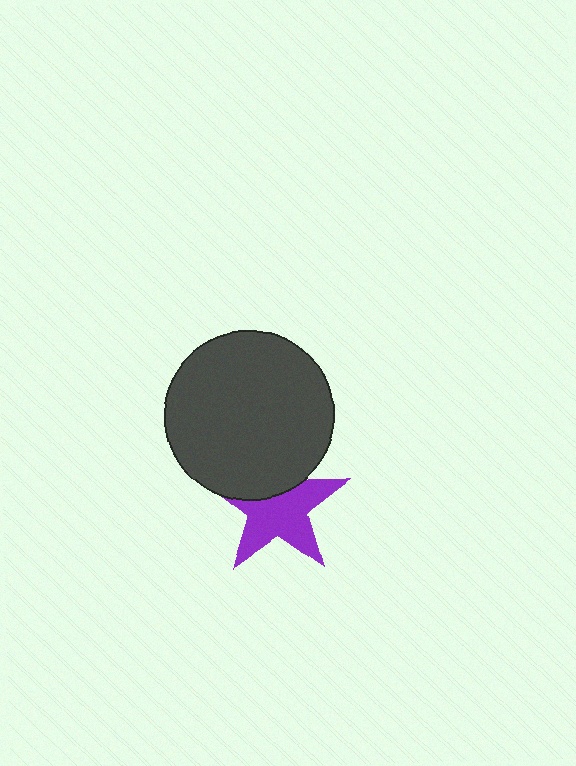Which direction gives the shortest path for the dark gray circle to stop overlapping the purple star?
Moving up gives the shortest separation.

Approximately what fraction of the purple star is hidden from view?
Roughly 34% of the purple star is hidden behind the dark gray circle.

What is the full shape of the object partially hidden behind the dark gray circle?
The partially hidden object is a purple star.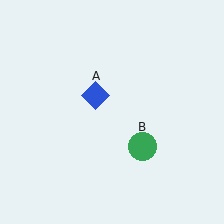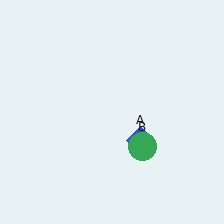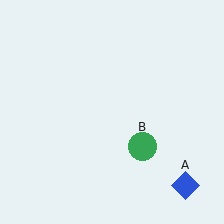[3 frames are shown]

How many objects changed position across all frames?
1 object changed position: blue diamond (object A).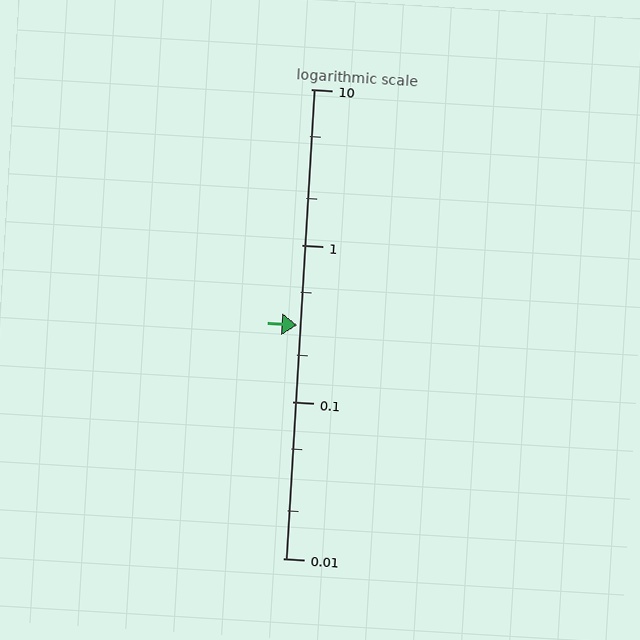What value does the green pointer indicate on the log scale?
The pointer indicates approximately 0.31.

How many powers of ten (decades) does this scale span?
The scale spans 3 decades, from 0.01 to 10.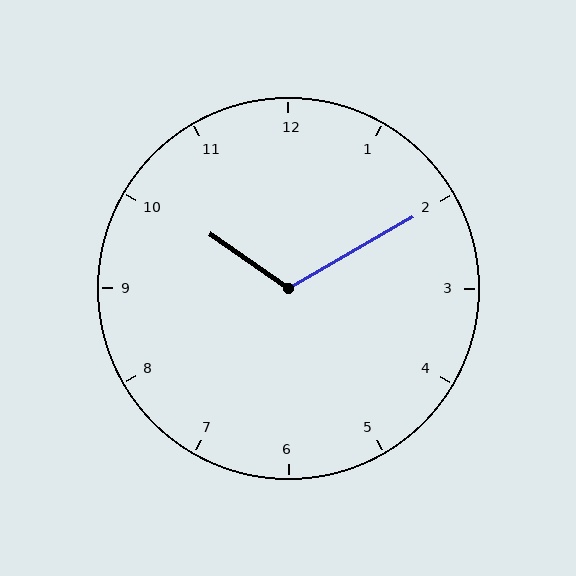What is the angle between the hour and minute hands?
Approximately 115 degrees.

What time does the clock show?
10:10.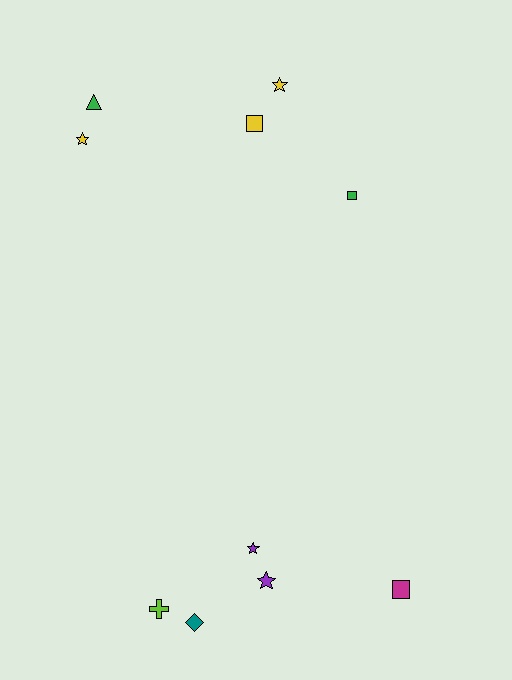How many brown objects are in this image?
There are no brown objects.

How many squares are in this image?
There are 3 squares.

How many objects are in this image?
There are 10 objects.